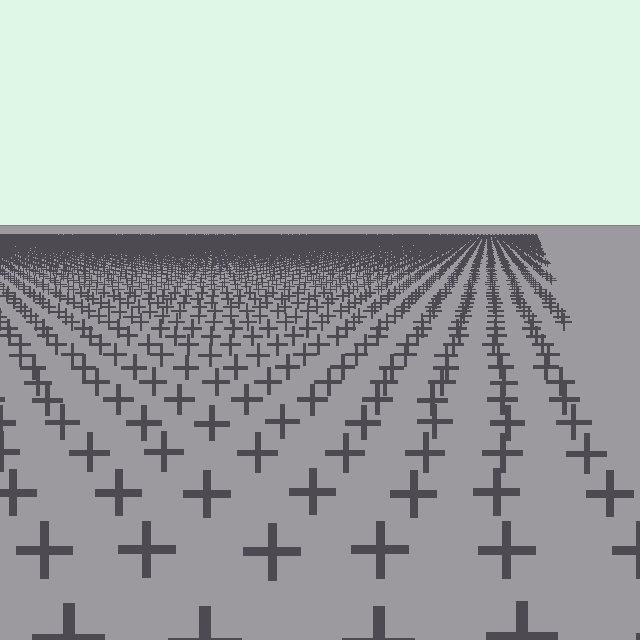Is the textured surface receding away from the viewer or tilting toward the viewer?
The surface is receding away from the viewer. Texture elements get smaller and denser toward the top.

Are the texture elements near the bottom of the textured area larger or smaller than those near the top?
Larger. Near the bottom, elements are closer to the viewer and appear at a bigger on-screen size.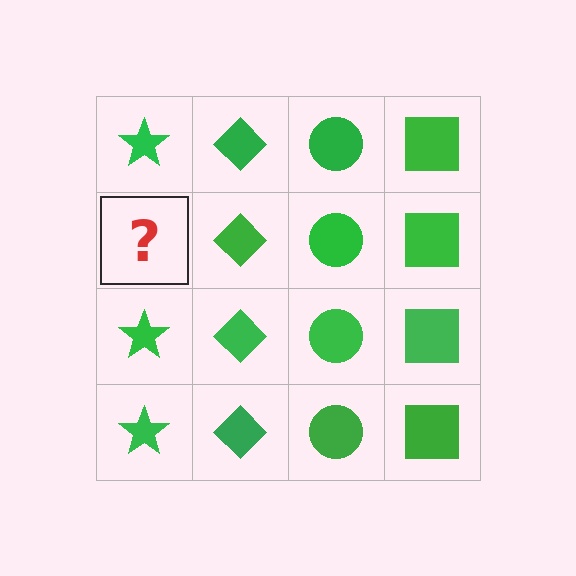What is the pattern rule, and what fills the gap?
The rule is that each column has a consistent shape. The gap should be filled with a green star.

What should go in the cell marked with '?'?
The missing cell should contain a green star.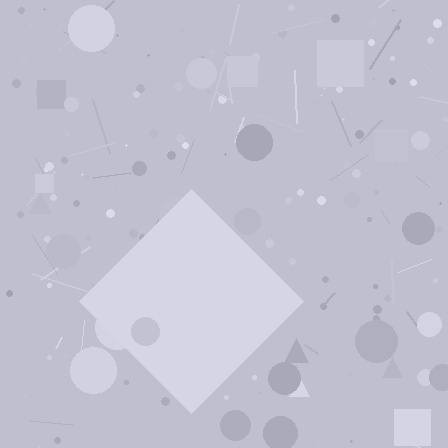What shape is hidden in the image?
A diamond is hidden in the image.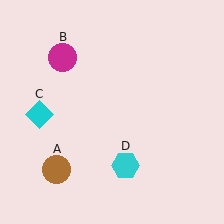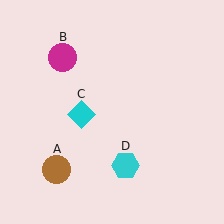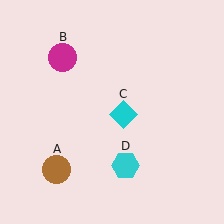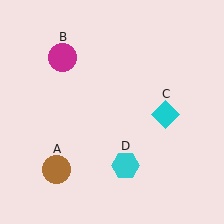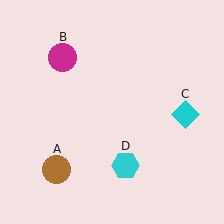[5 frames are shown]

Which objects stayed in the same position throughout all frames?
Brown circle (object A) and magenta circle (object B) and cyan hexagon (object D) remained stationary.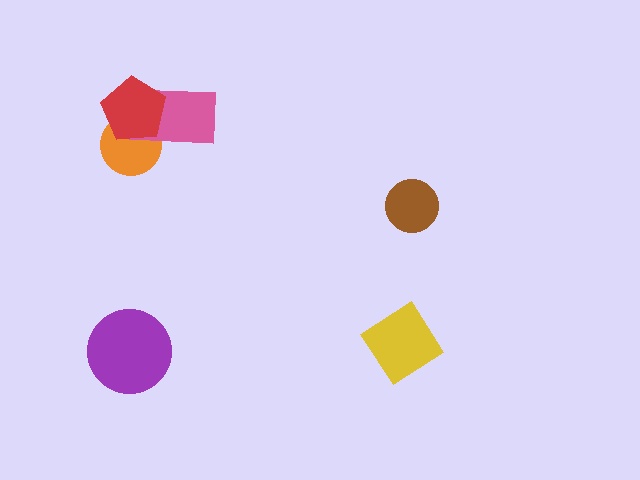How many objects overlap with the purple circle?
0 objects overlap with the purple circle.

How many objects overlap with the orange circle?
2 objects overlap with the orange circle.